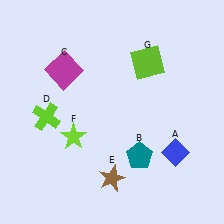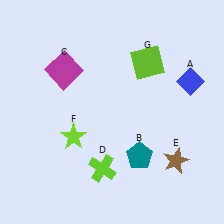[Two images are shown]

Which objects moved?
The objects that moved are: the blue diamond (A), the lime cross (D), the brown star (E).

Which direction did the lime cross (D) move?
The lime cross (D) moved right.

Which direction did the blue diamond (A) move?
The blue diamond (A) moved up.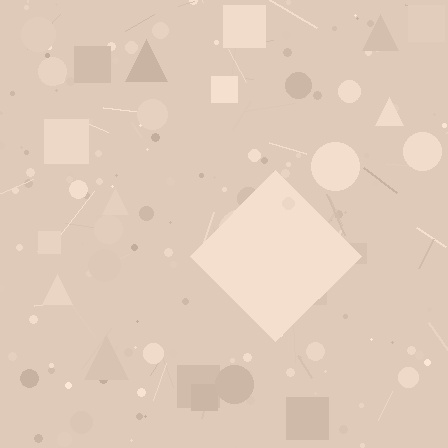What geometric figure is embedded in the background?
A diamond is embedded in the background.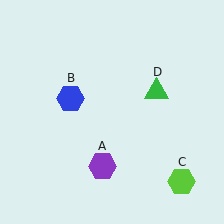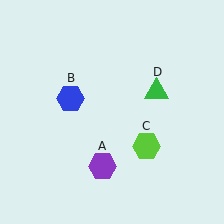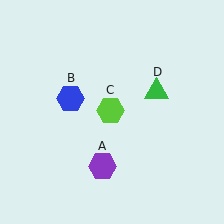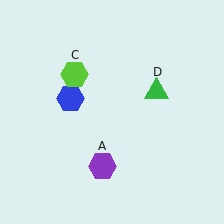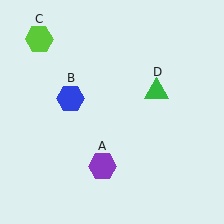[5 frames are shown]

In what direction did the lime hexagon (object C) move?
The lime hexagon (object C) moved up and to the left.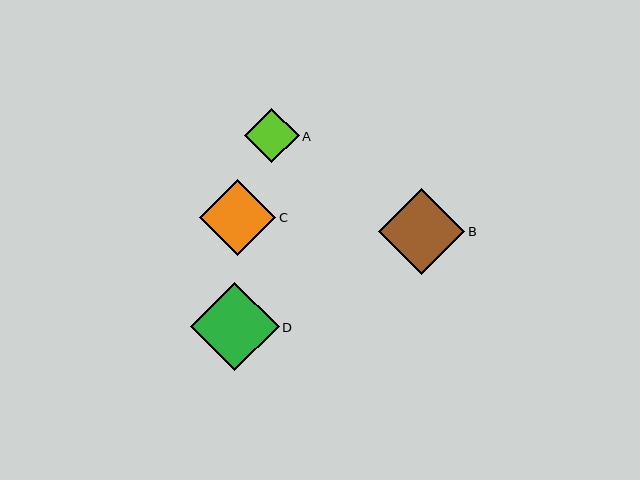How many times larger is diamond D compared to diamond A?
Diamond D is approximately 1.6 times the size of diamond A.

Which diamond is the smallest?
Diamond A is the smallest with a size of approximately 54 pixels.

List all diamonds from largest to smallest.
From largest to smallest: D, B, C, A.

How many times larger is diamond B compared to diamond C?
Diamond B is approximately 1.1 times the size of diamond C.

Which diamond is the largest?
Diamond D is the largest with a size of approximately 88 pixels.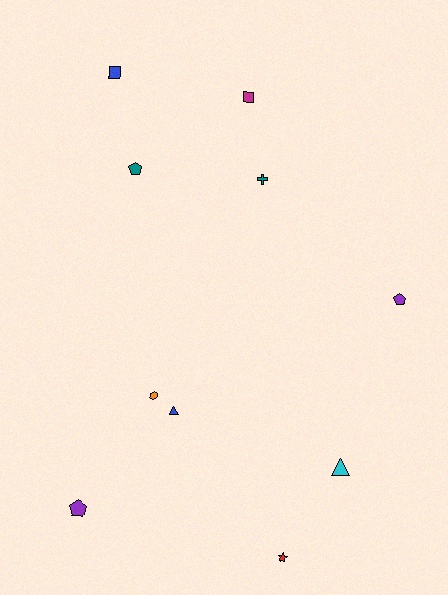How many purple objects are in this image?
There are 2 purple objects.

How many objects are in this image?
There are 10 objects.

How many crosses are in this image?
There is 1 cross.